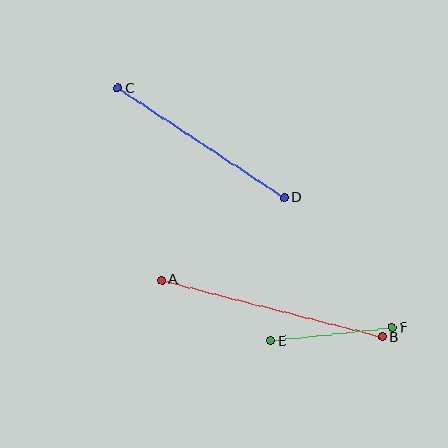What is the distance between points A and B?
The distance is approximately 228 pixels.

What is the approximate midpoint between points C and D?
The midpoint is at approximately (201, 143) pixels.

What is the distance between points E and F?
The distance is approximately 122 pixels.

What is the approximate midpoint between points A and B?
The midpoint is at approximately (272, 308) pixels.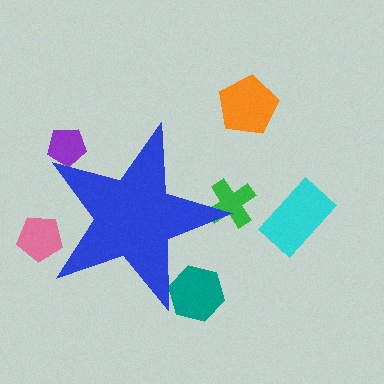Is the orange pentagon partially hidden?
No, the orange pentagon is fully visible.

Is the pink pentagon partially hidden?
Yes, the pink pentagon is partially hidden behind the blue star.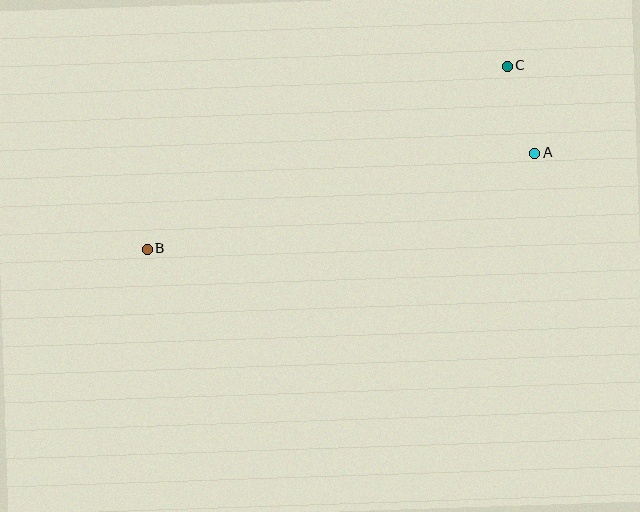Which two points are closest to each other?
Points A and C are closest to each other.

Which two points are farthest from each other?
Points B and C are farthest from each other.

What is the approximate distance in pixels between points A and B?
The distance between A and B is approximately 399 pixels.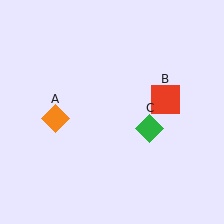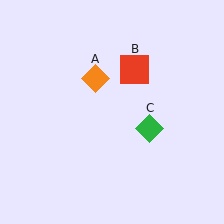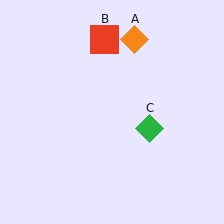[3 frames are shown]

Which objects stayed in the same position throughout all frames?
Green diamond (object C) remained stationary.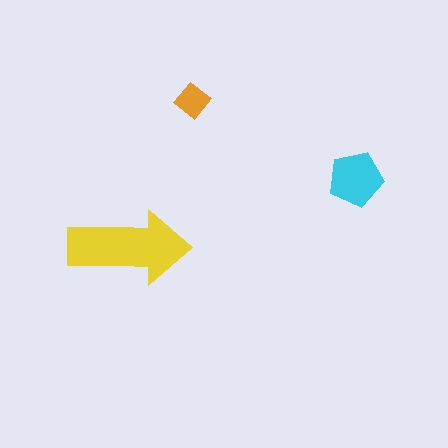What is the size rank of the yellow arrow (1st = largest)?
1st.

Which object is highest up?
The orange diamond is topmost.